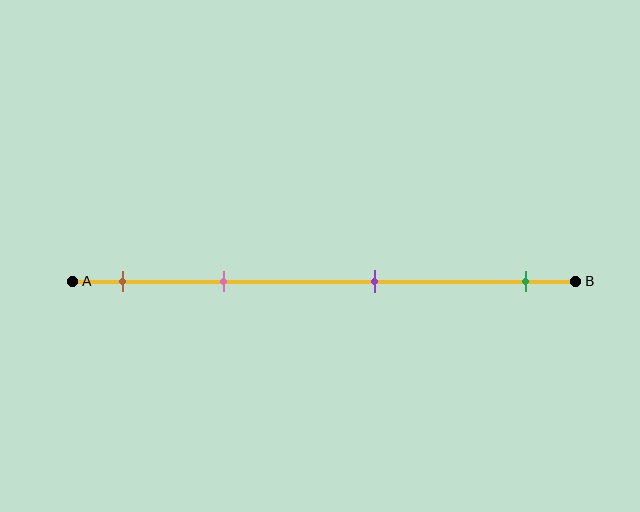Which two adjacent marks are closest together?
The brown and pink marks are the closest adjacent pair.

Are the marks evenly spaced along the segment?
No, the marks are not evenly spaced.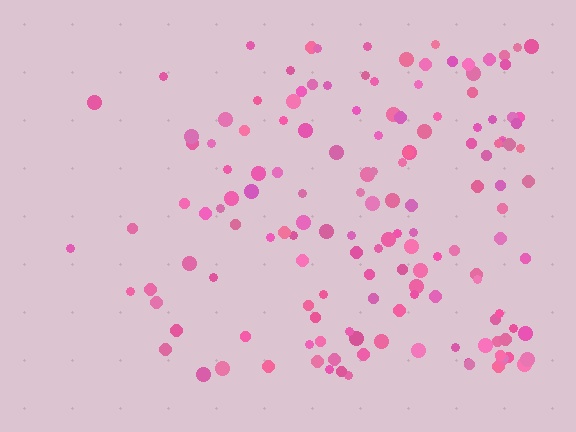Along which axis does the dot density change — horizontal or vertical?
Horizontal.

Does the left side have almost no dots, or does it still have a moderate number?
Still a moderate number, just noticeably fewer than the right.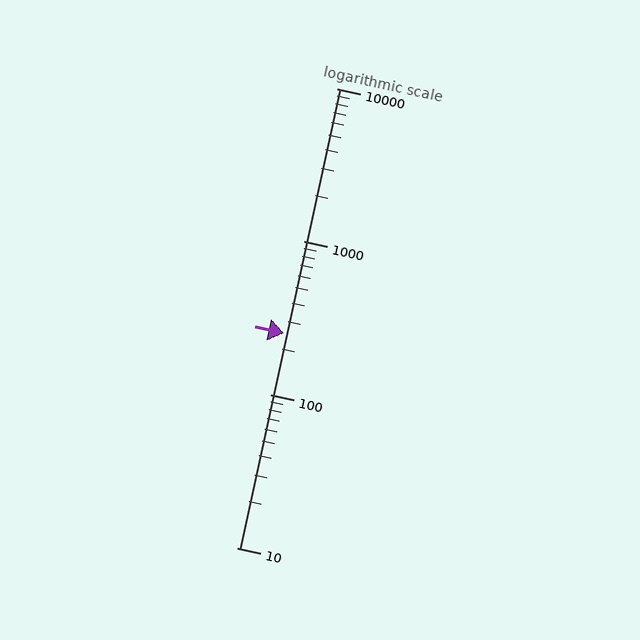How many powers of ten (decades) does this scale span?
The scale spans 3 decades, from 10 to 10000.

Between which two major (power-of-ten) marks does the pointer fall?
The pointer is between 100 and 1000.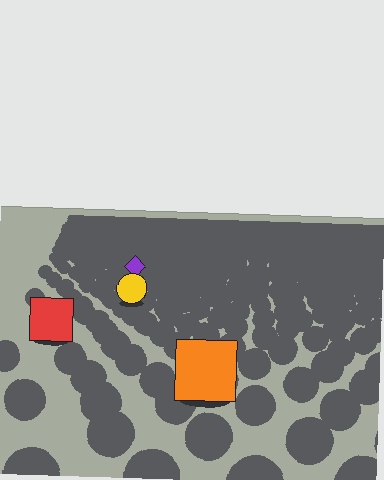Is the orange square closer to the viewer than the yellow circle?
Yes. The orange square is closer — you can tell from the texture gradient: the ground texture is coarser near it.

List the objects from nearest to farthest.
From nearest to farthest: the orange square, the red square, the yellow circle, the purple diamond.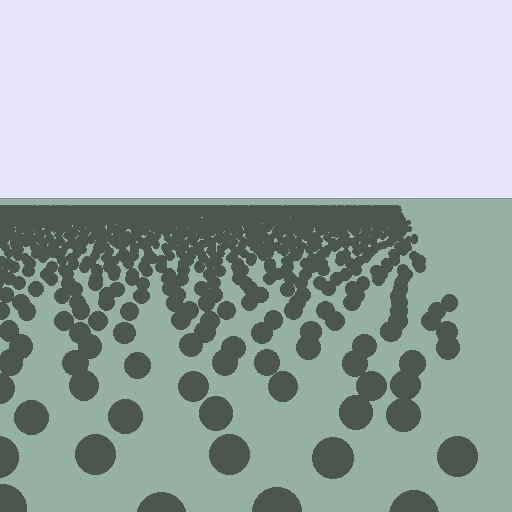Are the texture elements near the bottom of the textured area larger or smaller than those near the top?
Larger. Near the bottom, elements are closer to the viewer and appear at a bigger on-screen size.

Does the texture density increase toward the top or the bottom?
Density increases toward the top.